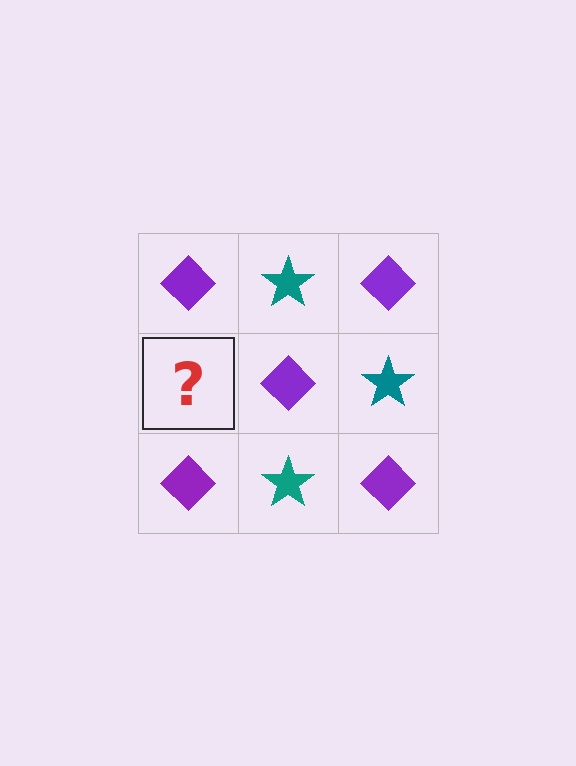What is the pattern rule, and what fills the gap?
The rule is that it alternates purple diamond and teal star in a checkerboard pattern. The gap should be filled with a teal star.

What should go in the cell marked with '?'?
The missing cell should contain a teal star.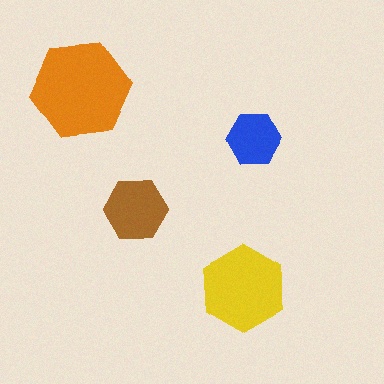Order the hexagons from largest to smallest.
the orange one, the yellow one, the brown one, the blue one.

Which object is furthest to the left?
The orange hexagon is leftmost.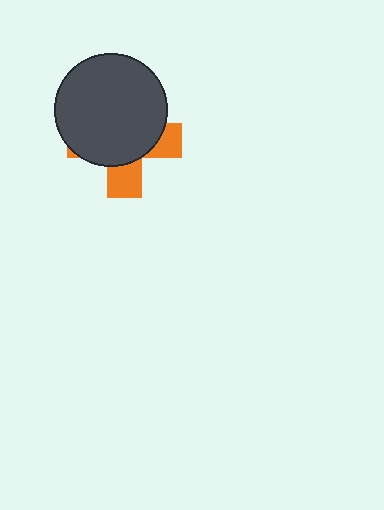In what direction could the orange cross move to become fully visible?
The orange cross could move down. That would shift it out from behind the dark gray circle entirely.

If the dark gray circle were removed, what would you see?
You would see the complete orange cross.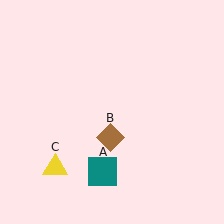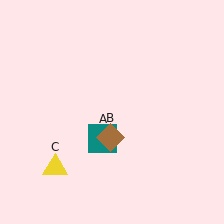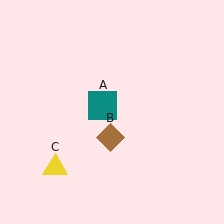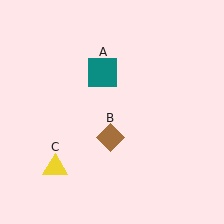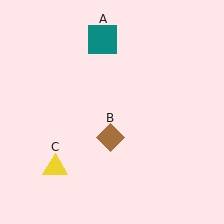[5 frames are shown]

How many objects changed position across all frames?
1 object changed position: teal square (object A).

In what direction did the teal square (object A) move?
The teal square (object A) moved up.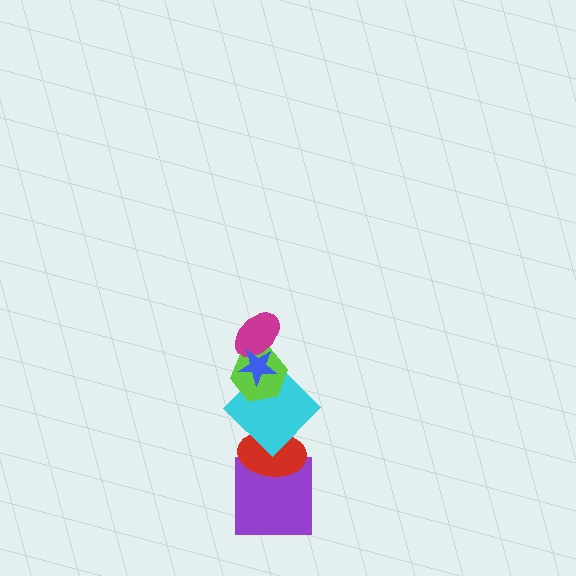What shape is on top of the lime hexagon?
The magenta ellipse is on top of the lime hexagon.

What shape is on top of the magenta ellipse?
The blue star is on top of the magenta ellipse.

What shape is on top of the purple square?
The red ellipse is on top of the purple square.